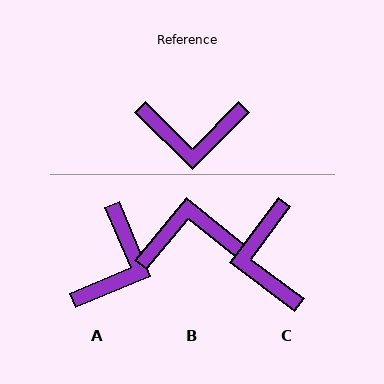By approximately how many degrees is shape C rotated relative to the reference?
Approximately 82 degrees clockwise.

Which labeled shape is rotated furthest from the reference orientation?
B, about 175 degrees away.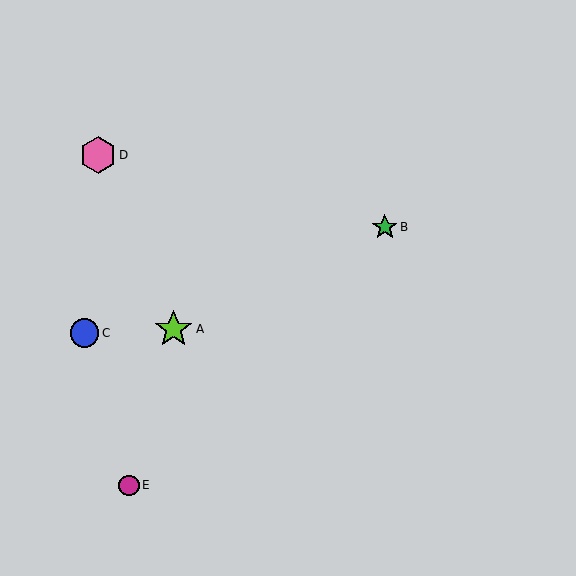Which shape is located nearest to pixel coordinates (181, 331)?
The lime star (labeled A) at (174, 329) is nearest to that location.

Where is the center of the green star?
The center of the green star is at (385, 227).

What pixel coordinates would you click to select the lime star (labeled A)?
Click at (174, 329) to select the lime star A.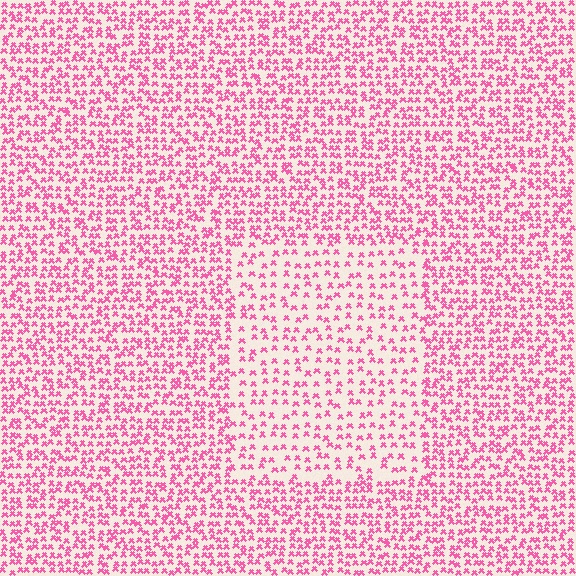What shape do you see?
I see a rectangle.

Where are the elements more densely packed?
The elements are more densely packed outside the rectangle boundary.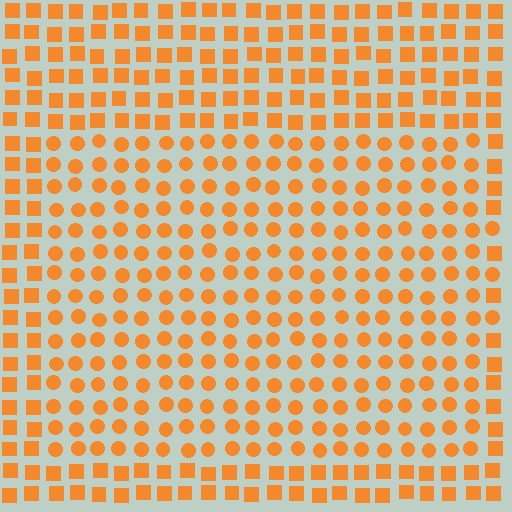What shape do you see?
I see a rectangle.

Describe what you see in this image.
The image is filled with small orange elements arranged in a uniform grid. A rectangle-shaped region contains circles, while the surrounding area contains squares. The boundary is defined purely by the change in element shape.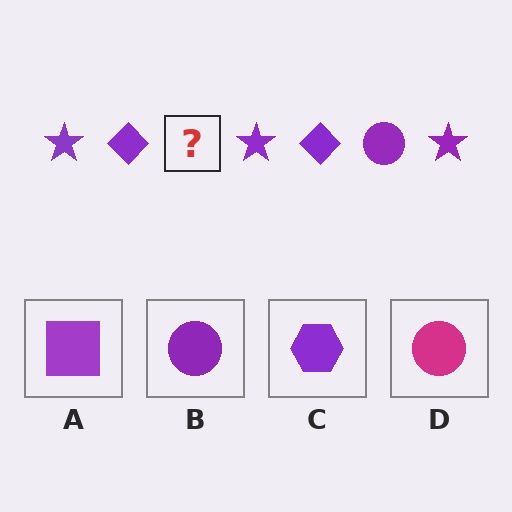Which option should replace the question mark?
Option B.